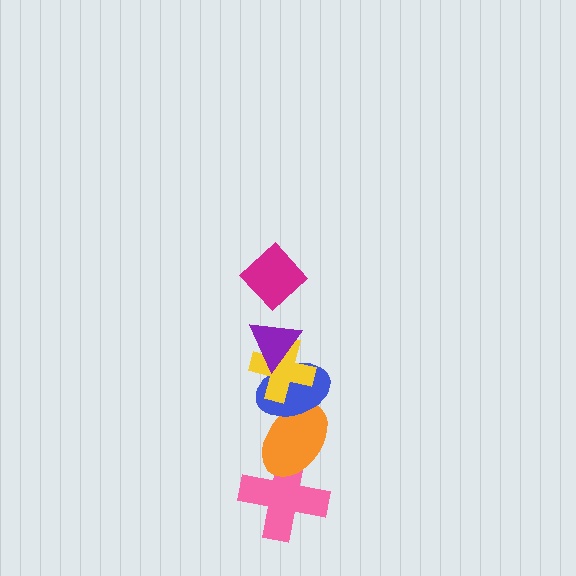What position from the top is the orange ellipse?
The orange ellipse is 5th from the top.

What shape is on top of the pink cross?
The orange ellipse is on top of the pink cross.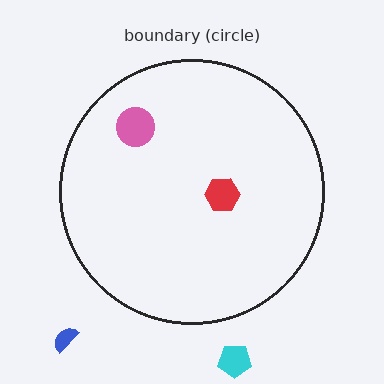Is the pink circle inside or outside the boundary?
Inside.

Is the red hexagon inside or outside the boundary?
Inside.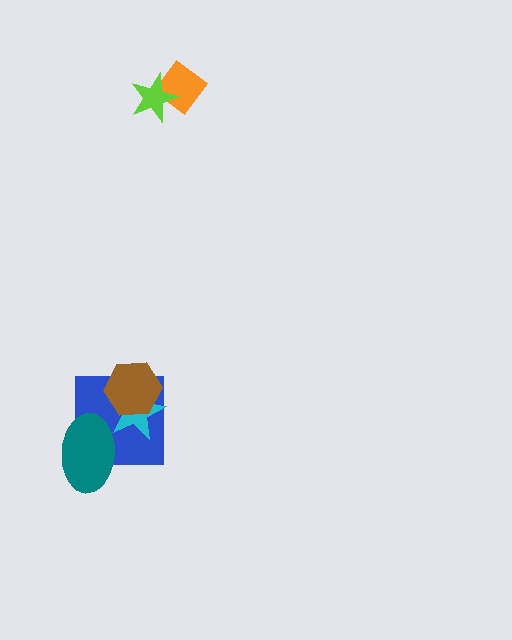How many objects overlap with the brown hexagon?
2 objects overlap with the brown hexagon.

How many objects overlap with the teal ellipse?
2 objects overlap with the teal ellipse.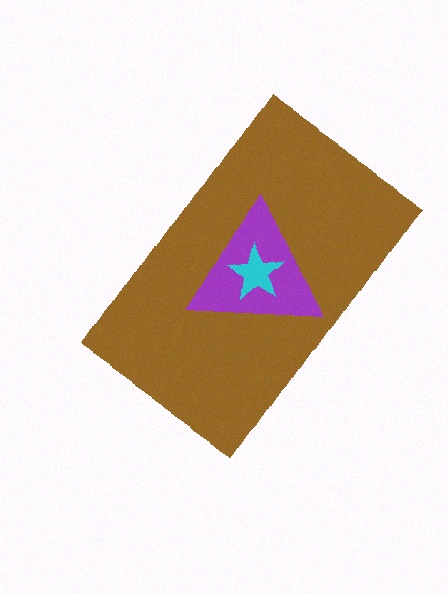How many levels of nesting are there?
3.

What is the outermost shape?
The brown rectangle.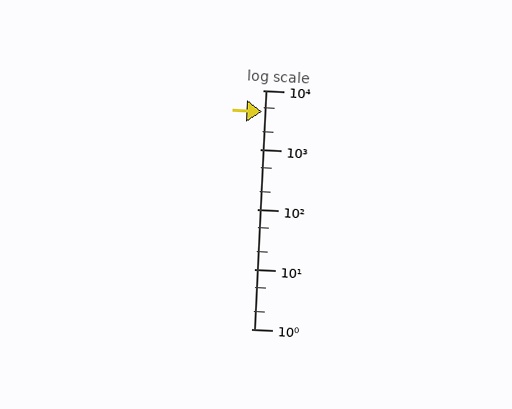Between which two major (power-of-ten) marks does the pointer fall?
The pointer is between 1000 and 10000.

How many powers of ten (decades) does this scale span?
The scale spans 4 decades, from 1 to 10000.